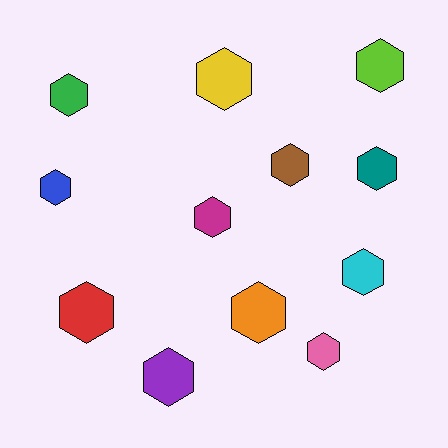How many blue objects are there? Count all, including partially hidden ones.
There is 1 blue object.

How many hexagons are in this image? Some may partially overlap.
There are 12 hexagons.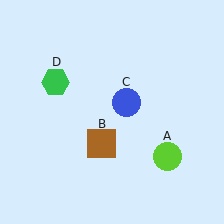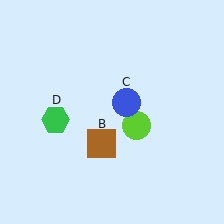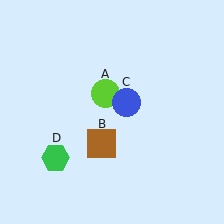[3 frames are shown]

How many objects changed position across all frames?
2 objects changed position: lime circle (object A), green hexagon (object D).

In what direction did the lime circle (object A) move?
The lime circle (object A) moved up and to the left.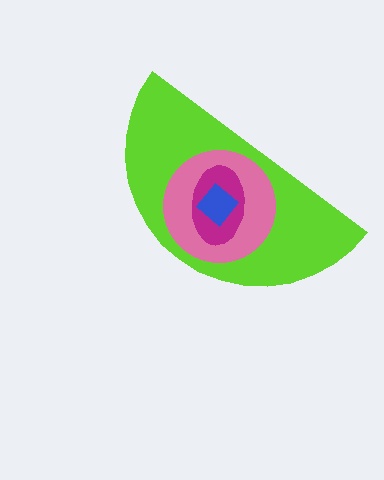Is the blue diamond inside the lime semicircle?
Yes.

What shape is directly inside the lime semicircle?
The pink circle.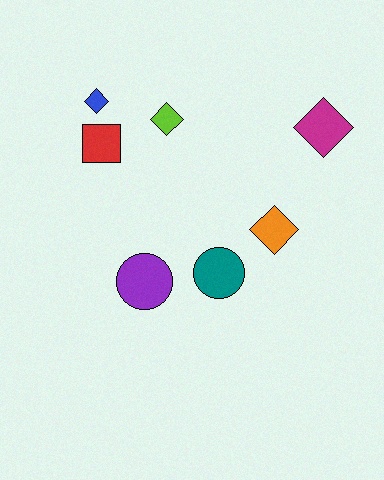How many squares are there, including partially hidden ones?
There is 1 square.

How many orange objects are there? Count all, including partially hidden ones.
There is 1 orange object.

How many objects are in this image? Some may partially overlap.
There are 7 objects.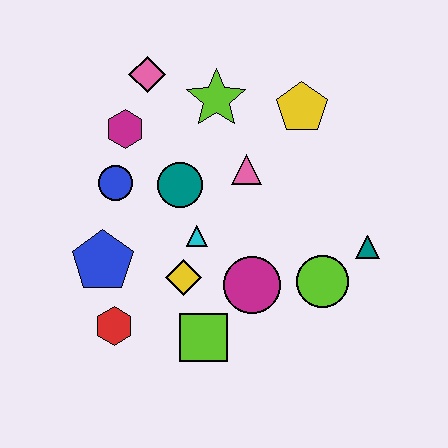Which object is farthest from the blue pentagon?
The teal triangle is farthest from the blue pentagon.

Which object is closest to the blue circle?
The magenta hexagon is closest to the blue circle.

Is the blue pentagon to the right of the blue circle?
No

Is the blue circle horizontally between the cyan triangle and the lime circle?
No